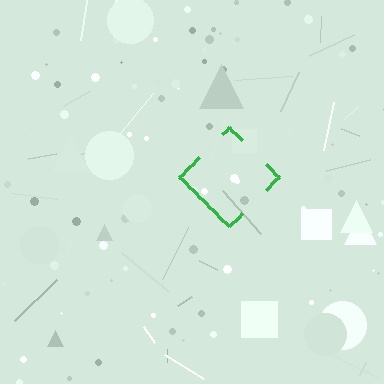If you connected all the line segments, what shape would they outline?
They would outline a diamond.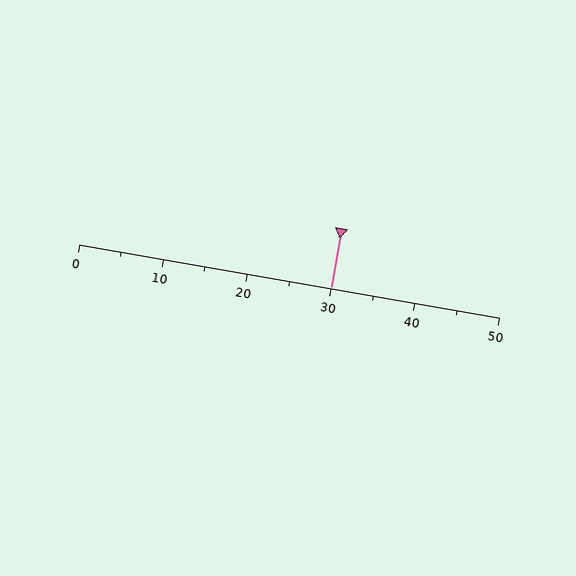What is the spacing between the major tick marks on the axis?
The major ticks are spaced 10 apart.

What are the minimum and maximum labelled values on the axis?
The axis runs from 0 to 50.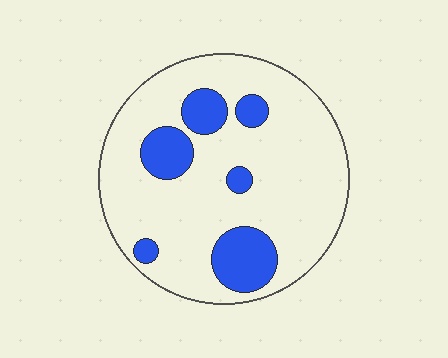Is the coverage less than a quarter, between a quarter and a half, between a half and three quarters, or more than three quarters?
Less than a quarter.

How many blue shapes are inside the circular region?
6.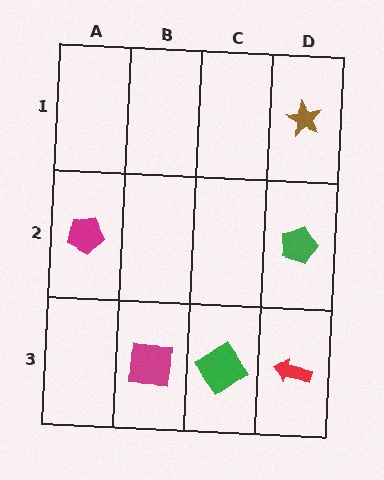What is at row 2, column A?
A magenta pentagon.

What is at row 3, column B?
A magenta square.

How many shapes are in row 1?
1 shape.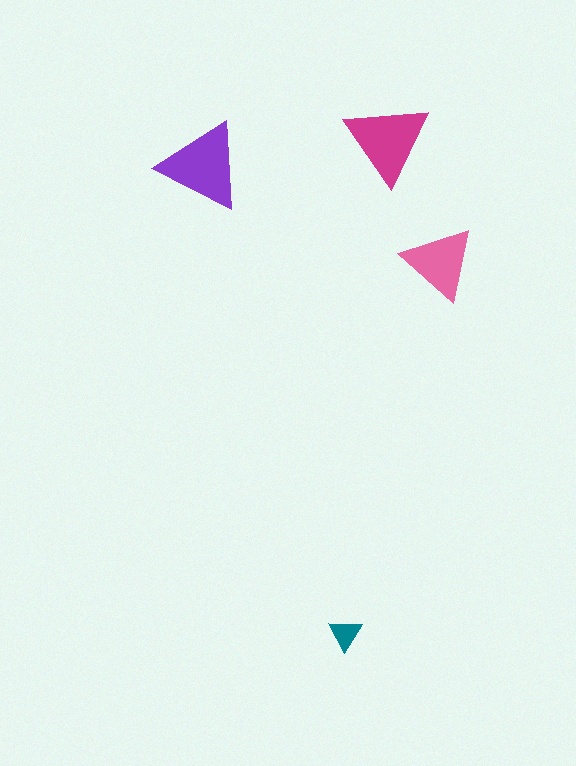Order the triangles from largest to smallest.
the purple one, the magenta one, the pink one, the teal one.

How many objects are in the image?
There are 4 objects in the image.